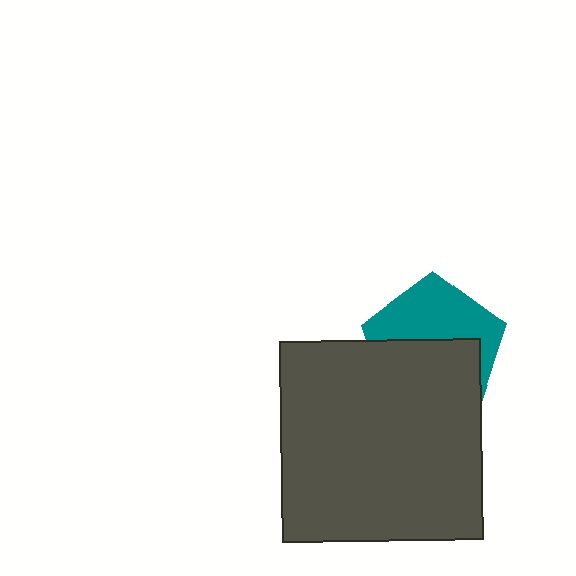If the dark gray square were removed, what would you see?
You would see the complete teal pentagon.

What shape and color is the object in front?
The object in front is a dark gray square.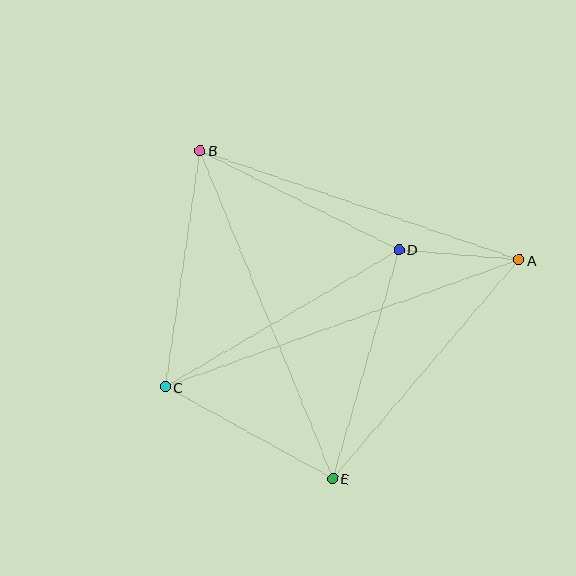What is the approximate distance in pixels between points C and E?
The distance between C and E is approximately 191 pixels.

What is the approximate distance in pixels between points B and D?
The distance between B and D is approximately 222 pixels.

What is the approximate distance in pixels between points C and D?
The distance between C and D is approximately 271 pixels.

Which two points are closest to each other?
Points A and D are closest to each other.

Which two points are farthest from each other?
Points A and C are farthest from each other.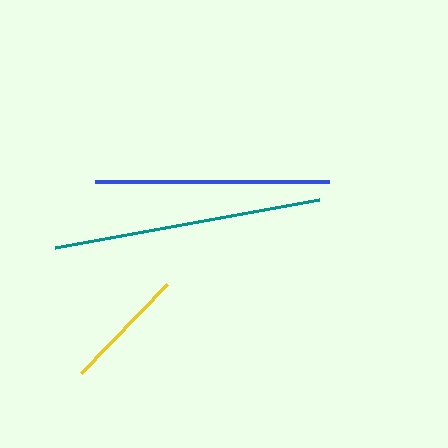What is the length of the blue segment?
The blue segment is approximately 234 pixels long.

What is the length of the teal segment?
The teal segment is approximately 269 pixels long.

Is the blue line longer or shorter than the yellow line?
The blue line is longer than the yellow line.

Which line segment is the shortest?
The yellow line is the shortest at approximately 123 pixels.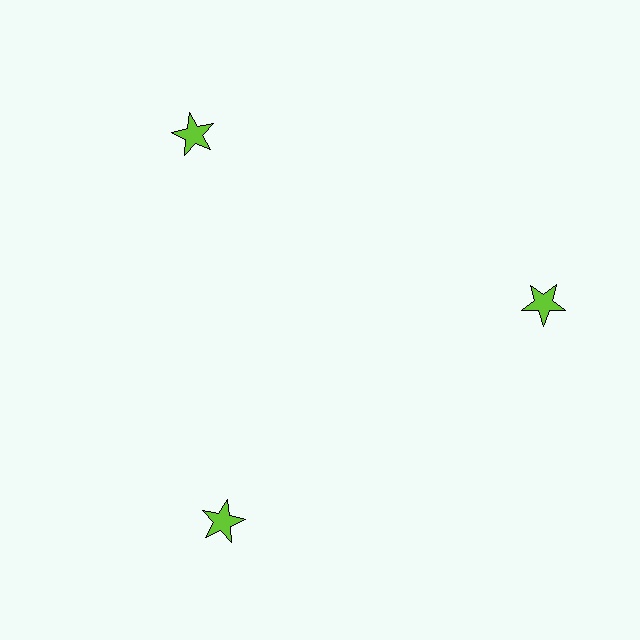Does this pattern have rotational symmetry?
Yes, this pattern has 3-fold rotational symmetry. It looks the same after rotating 120 degrees around the center.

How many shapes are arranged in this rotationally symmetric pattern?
There are 3 shapes, arranged in 3 groups of 1.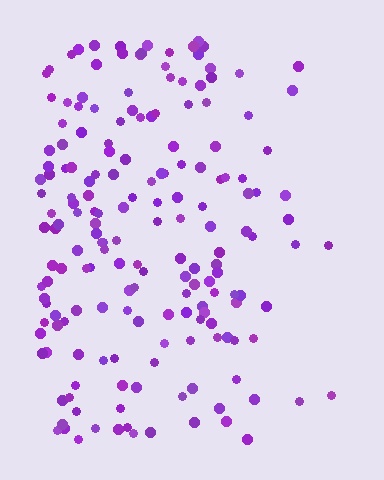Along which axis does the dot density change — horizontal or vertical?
Horizontal.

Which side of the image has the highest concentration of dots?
The left.